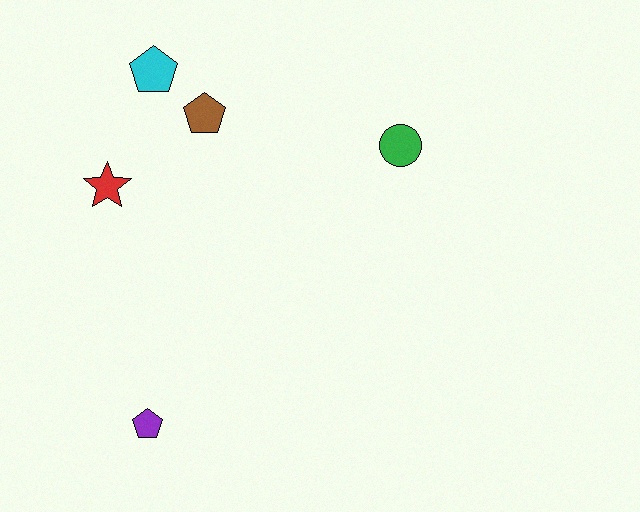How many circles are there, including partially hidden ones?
There is 1 circle.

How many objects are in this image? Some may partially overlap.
There are 5 objects.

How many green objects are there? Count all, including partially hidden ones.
There is 1 green object.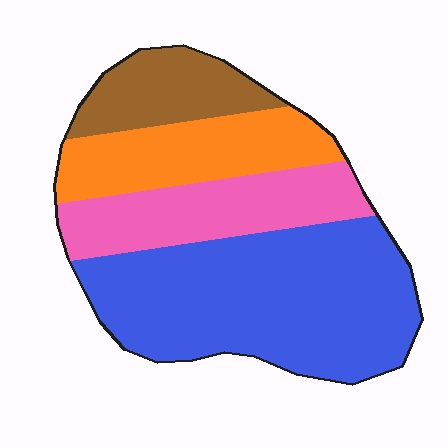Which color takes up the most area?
Blue, at roughly 45%.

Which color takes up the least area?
Brown, at roughly 15%.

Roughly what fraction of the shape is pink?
Pink takes up about one fifth (1/5) of the shape.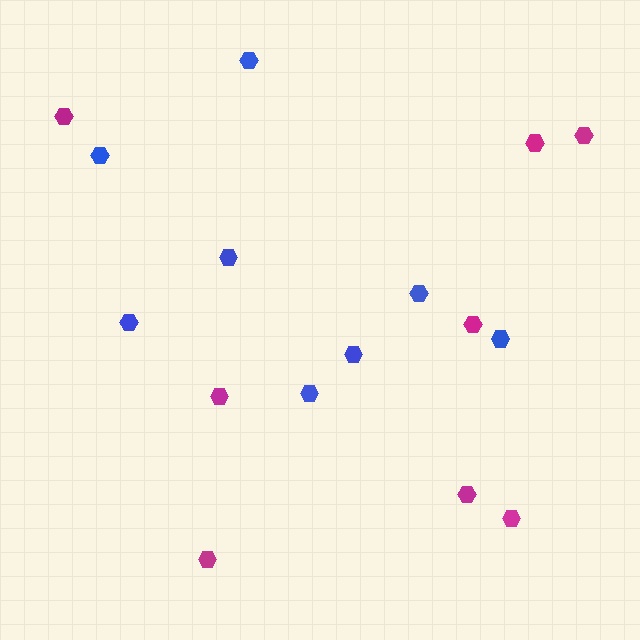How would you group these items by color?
There are 2 groups: one group of magenta hexagons (8) and one group of blue hexagons (8).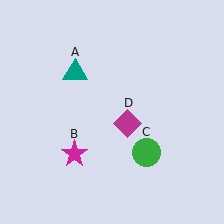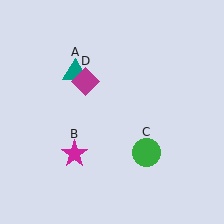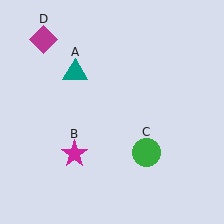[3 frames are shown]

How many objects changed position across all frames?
1 object changed position: magenta diamond (object D).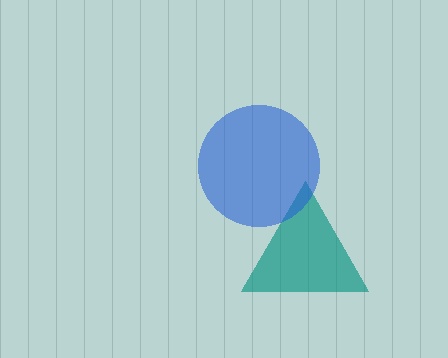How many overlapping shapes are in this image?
There are 2 overlapping shapes in the image.